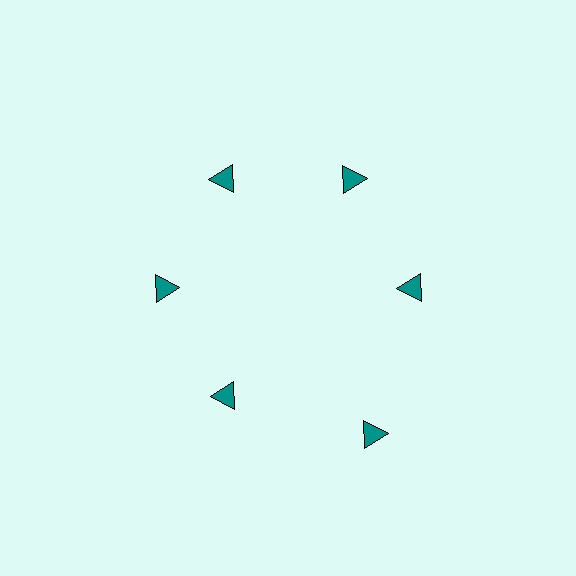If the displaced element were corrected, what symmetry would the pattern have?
It would have 6-fold rotational symmetry — the pattern would map onto itself every 60 degrees.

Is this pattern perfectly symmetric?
No. The 6 teal triangles are arranged in a ring, but one element near the 5 o'clock position is pushed outward from the center, breaking the 6-fold rotational symmetry.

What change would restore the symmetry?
The symmetry would be restored by moving it inward, back onto the ring so that all 6 triangles sit at equal angles and equal distance from the center.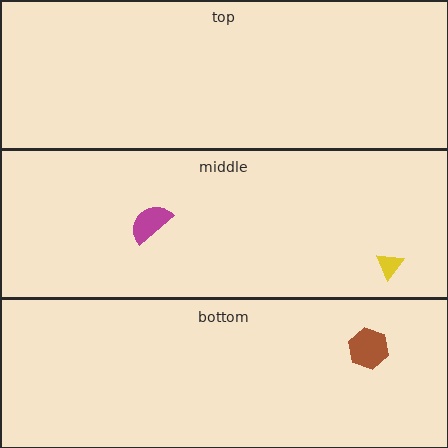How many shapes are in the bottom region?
1.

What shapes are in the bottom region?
The brown hexagon.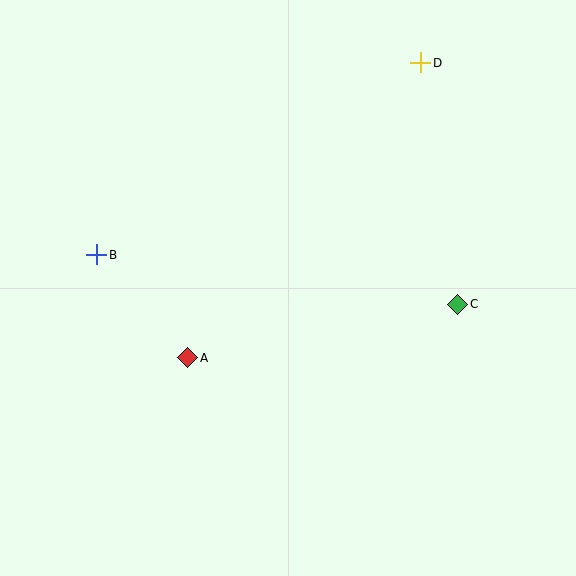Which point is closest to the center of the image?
Point A at (188, 358) is closest to the center.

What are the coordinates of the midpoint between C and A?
The midpoint between C and A is at (323, 331).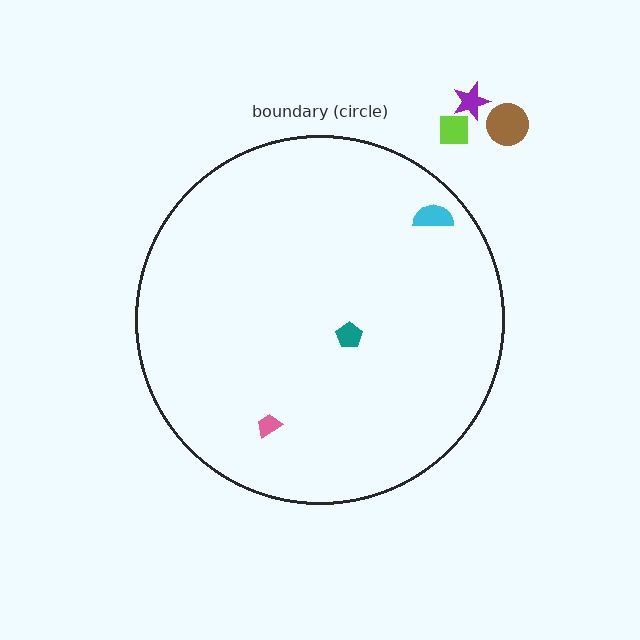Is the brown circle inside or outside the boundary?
Outside.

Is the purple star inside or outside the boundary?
Outside.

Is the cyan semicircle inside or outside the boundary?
Inside.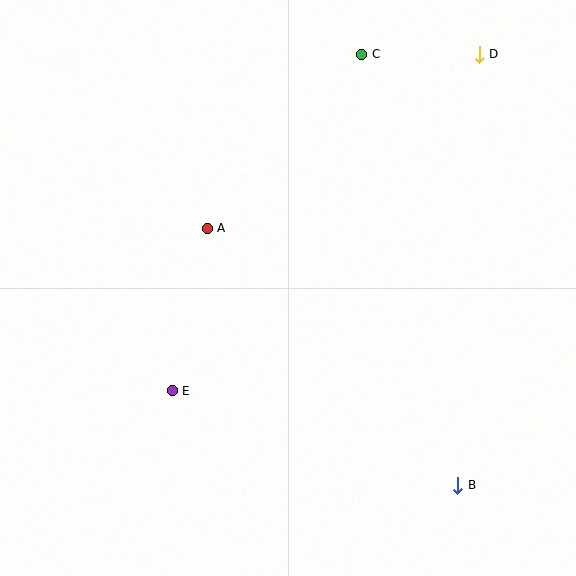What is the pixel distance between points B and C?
The distance between B and C is 441 pixels.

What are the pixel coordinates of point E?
Point E is at (172, 391).